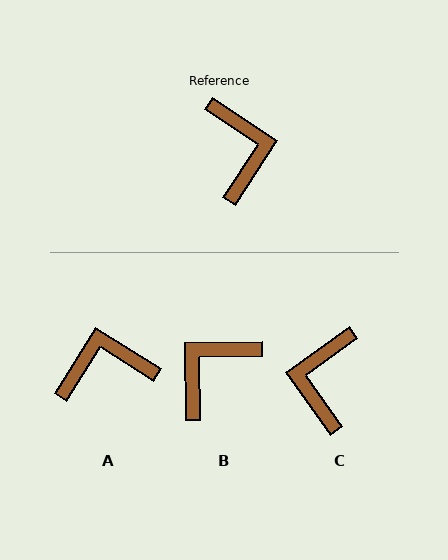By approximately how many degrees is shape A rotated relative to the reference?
Approximately 92 degrees counter-clockwise.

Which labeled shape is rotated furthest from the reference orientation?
C, about 159 degrees away.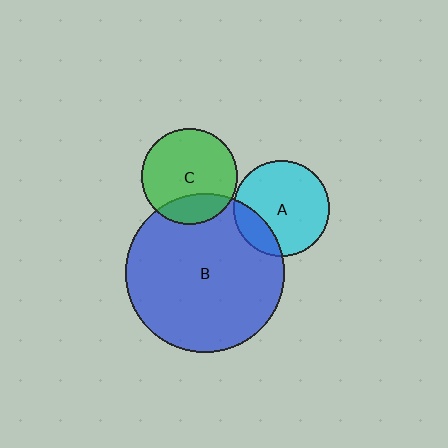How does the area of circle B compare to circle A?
Approximately 2.7 times.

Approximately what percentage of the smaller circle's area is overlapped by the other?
Approximately 20%.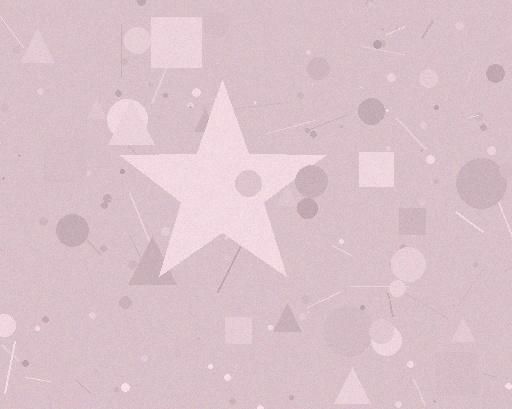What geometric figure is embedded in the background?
A star is embedded in the background.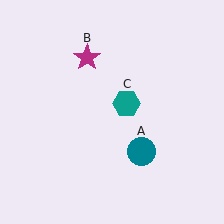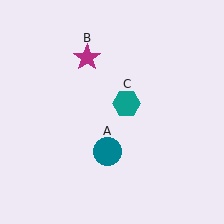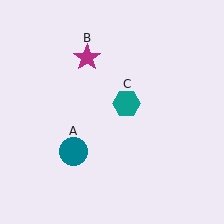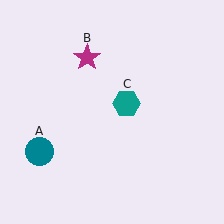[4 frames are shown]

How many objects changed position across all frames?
1 object changed position: teal circle (object A).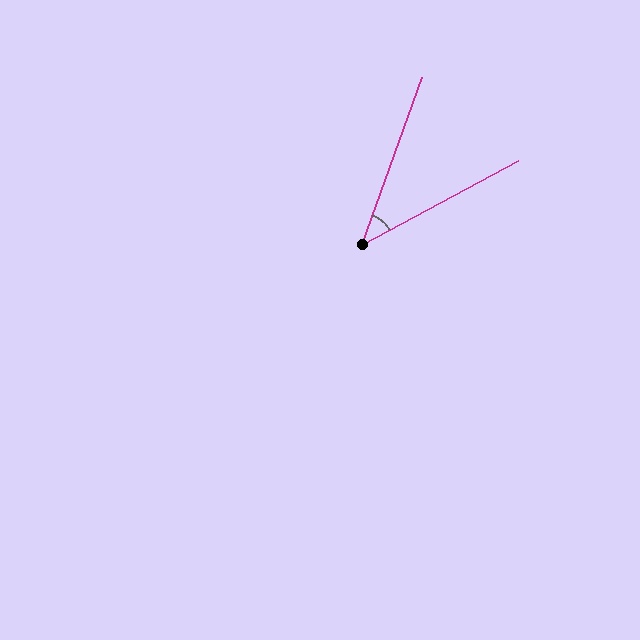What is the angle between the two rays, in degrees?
Approximately 42 degrees.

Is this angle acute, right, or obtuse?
It is acute.